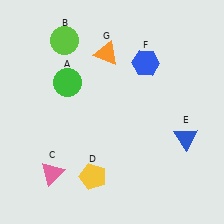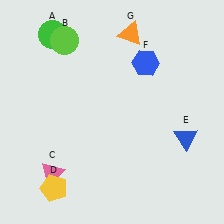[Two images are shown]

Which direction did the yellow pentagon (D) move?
The yellow pentagon (D) moved left.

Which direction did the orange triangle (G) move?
The orange triangle (G) moved right.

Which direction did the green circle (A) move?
The green circle (A) moved up.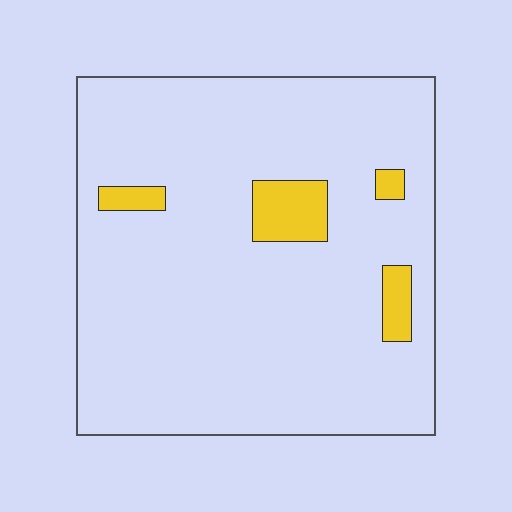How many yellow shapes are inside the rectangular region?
4.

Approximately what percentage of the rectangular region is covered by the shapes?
Approximately 5%.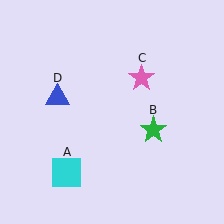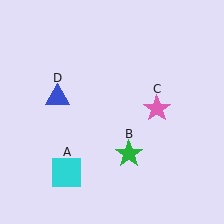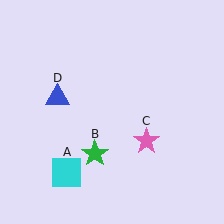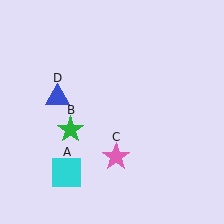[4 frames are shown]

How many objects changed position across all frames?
2 objects changed position: green star (object B), pink star (object C).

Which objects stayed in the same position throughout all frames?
Cyan square (object A) and blue triangle (object D) remained stationary.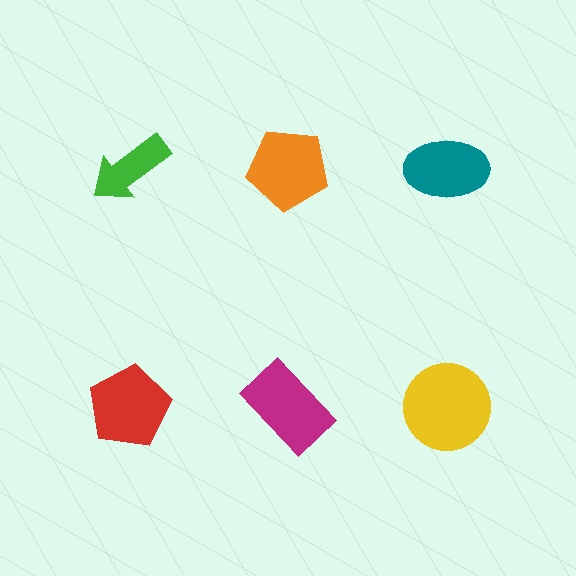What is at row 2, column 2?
A magenta rectangle.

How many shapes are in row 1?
3 shapes.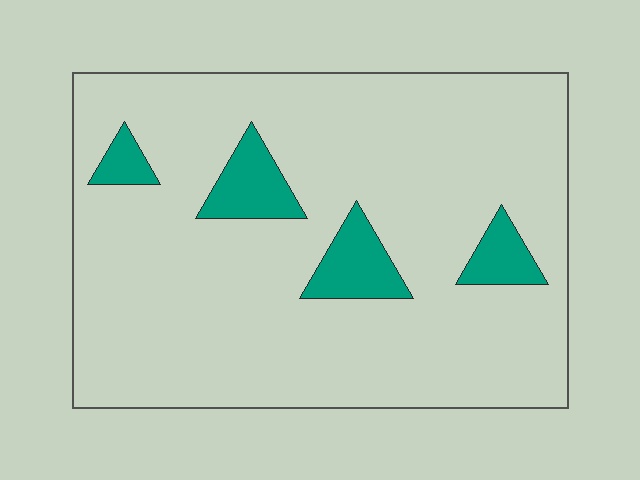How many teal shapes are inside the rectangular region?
4.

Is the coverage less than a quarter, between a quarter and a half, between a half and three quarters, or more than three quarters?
Less than a quarter.